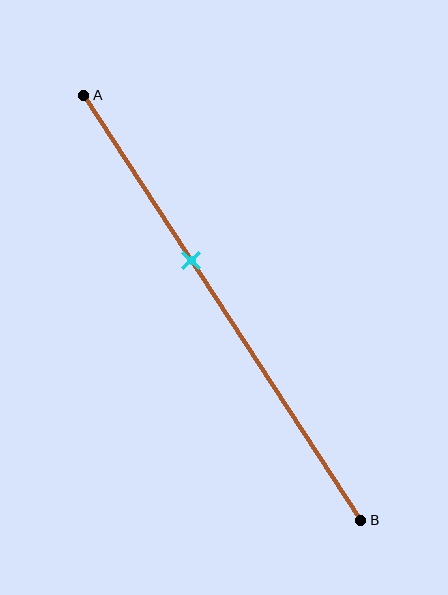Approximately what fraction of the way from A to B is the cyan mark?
The cyan mark is approximately 40% of the way from A to B.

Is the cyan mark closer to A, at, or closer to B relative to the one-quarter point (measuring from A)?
The cyan mark is closer to point B than the one-quarter point of segment AB.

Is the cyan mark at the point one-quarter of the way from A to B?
No, the mark is at about 40% from A, not at the 25% one-quarter point.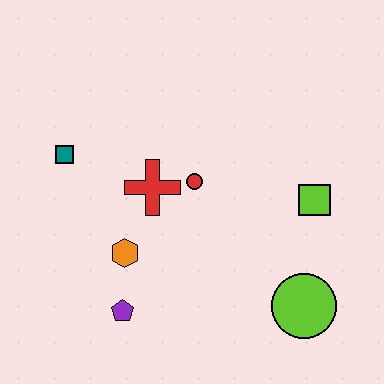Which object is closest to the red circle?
The red cross is closest to the red circle.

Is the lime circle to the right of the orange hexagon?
Yes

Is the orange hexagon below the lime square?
Yes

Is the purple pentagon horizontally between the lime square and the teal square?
Yes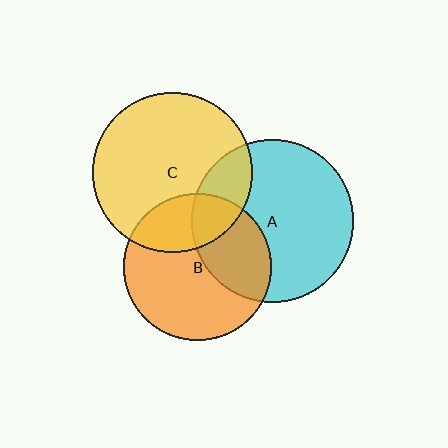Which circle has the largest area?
Circle A (cyan).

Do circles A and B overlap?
Yes.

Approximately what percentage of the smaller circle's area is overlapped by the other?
Approximately 35%.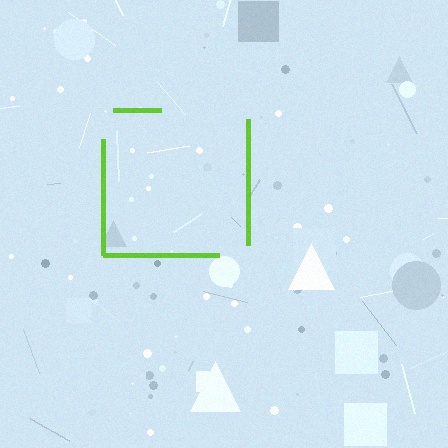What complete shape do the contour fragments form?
The contour fragments form a square.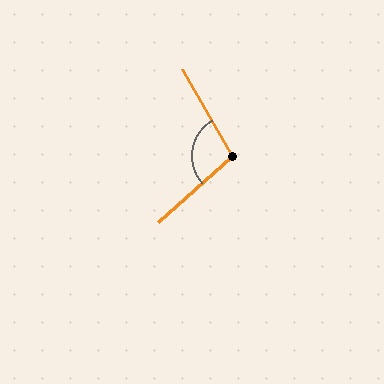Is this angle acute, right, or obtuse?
It is obtuse.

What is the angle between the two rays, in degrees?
Approximately 102 degrees.